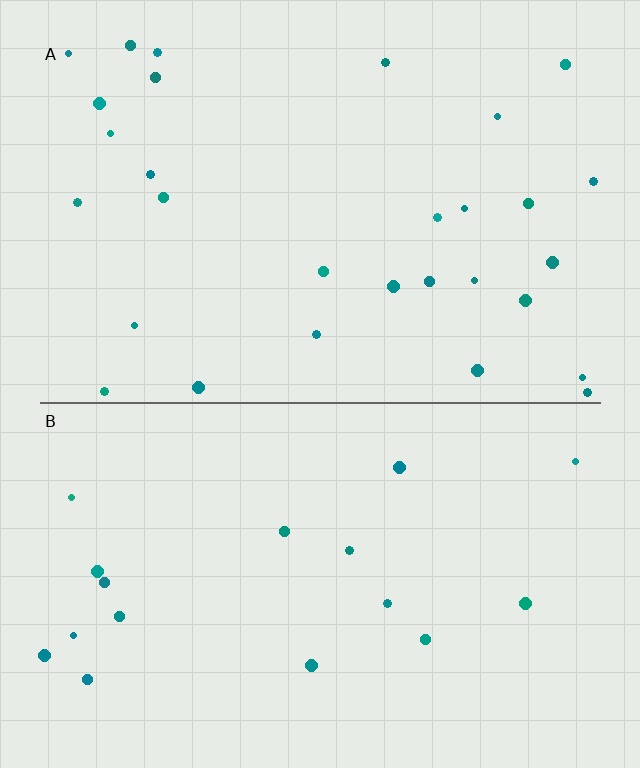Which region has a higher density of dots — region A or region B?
A (the top).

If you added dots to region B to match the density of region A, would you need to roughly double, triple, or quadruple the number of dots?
Approximately double.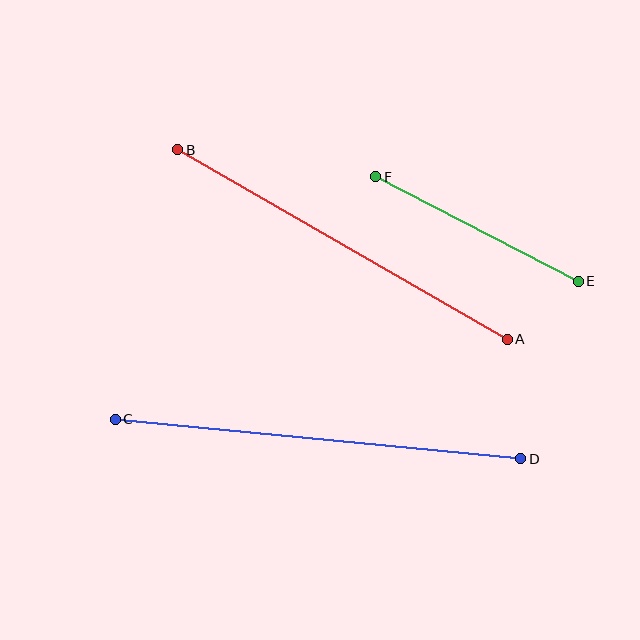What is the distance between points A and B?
The distance is approximately 380 pixels.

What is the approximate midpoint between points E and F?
The midpoint is at approximately (477, 229) pixels.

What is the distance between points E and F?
The distance is approximately 228 pixels.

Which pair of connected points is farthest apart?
Points C and D are farthest apart.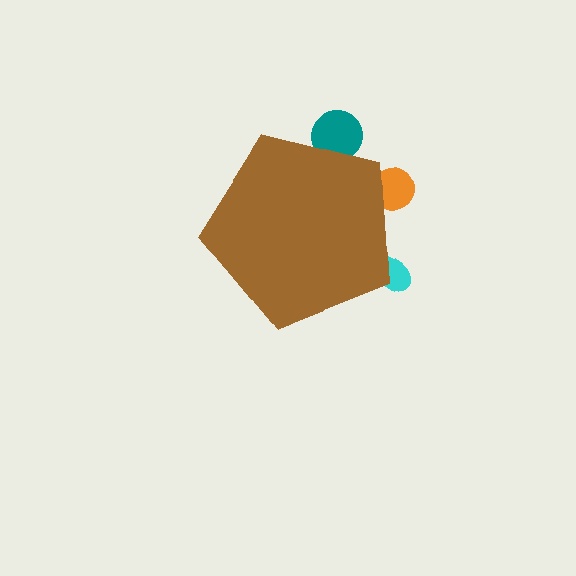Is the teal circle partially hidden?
Yes, the teal circle is partially hidden behind the brown pentagon.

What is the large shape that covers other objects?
A brown pentagon.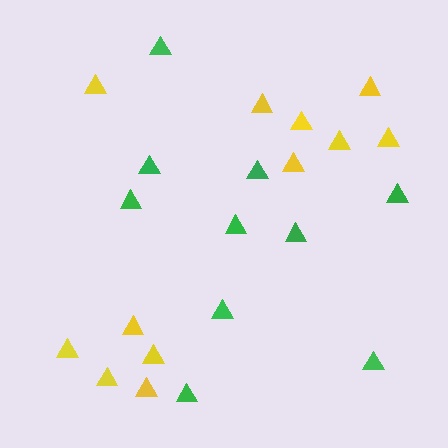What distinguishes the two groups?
There are 2 groups: one group of green triangles (10) and one group of yellow triangles (12).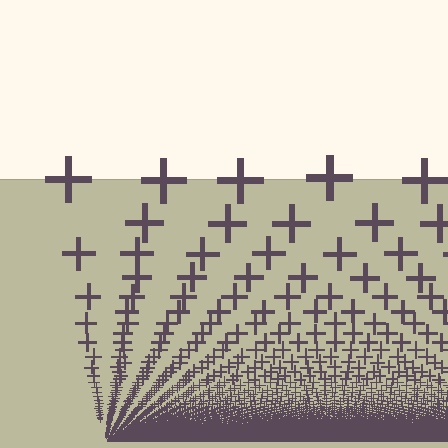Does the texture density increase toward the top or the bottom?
Density increases toward the bottom.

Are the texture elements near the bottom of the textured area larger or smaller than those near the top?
Smaller. The gradient is inverted — elements near the bottom are smaller and denser.